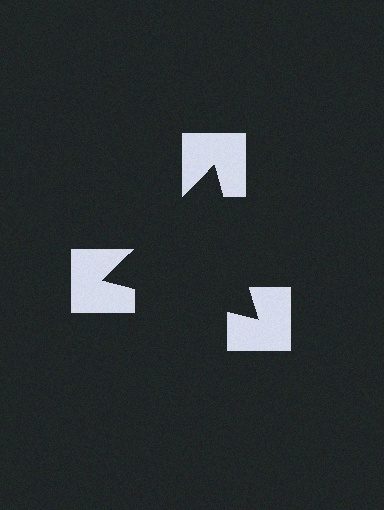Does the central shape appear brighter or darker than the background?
It typically appears slightly darker than the background, even though no actual brightness change is drawn.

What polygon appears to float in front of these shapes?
An illusory triangle — its edges are inferred from the aligned wedge cuts in the notched squares, not physically drawn.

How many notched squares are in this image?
There are 3 — one at each vertex of the illusory triangle.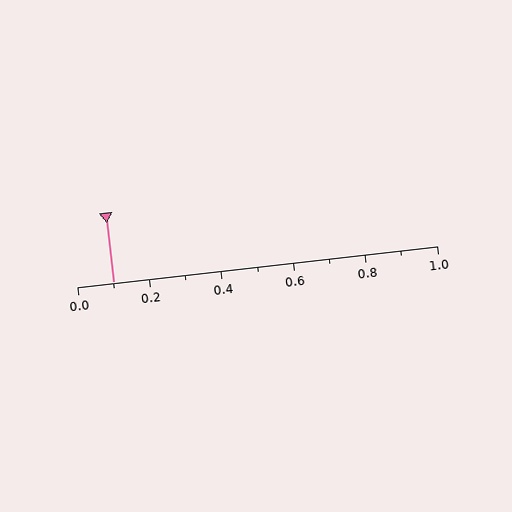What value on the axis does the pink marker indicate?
The marker indicates approximately 0.1.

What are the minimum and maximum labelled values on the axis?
The axis runs from 0.0 to 1.0.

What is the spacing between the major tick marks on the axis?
The major ticks are spaced 0.2 apart.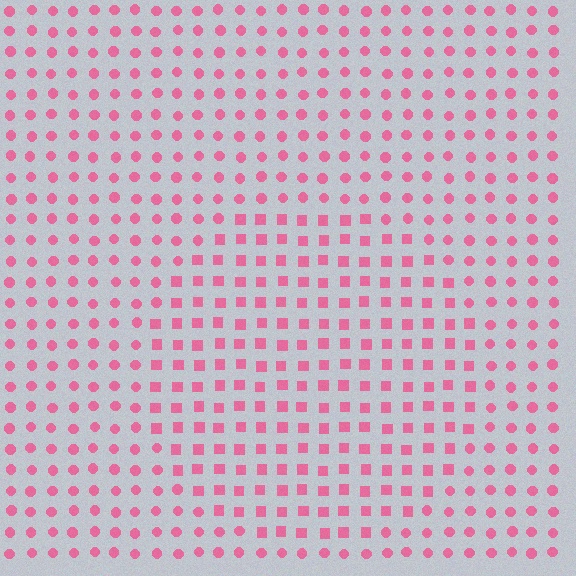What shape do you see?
I see a circle.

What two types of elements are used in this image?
The image uses squares inside the circle region and circles outside it.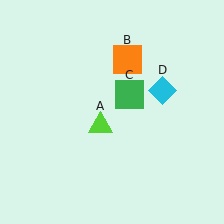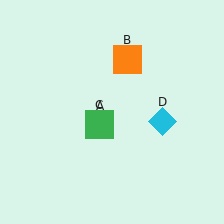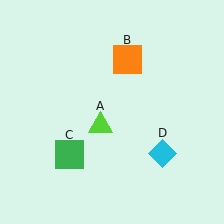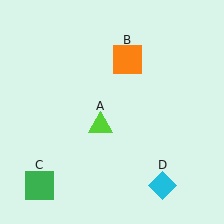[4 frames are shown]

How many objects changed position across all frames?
2 objects changed position: green square (object C), cyan diamond (object D).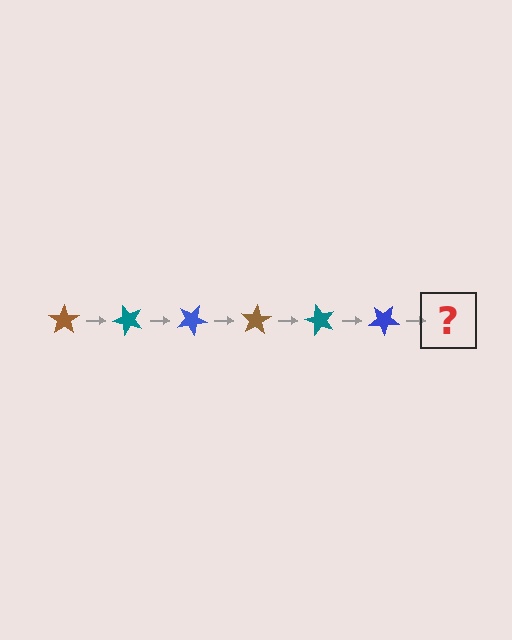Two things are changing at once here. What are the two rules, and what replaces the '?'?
The two rules are that it rotates 50 degrees each step and the color cycles through brown, teal, and blue. The '?' should be a brown star, rotated 300 degrees from the start.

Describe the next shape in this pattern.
It should be a brown star, rotated 300 degrees from the start.